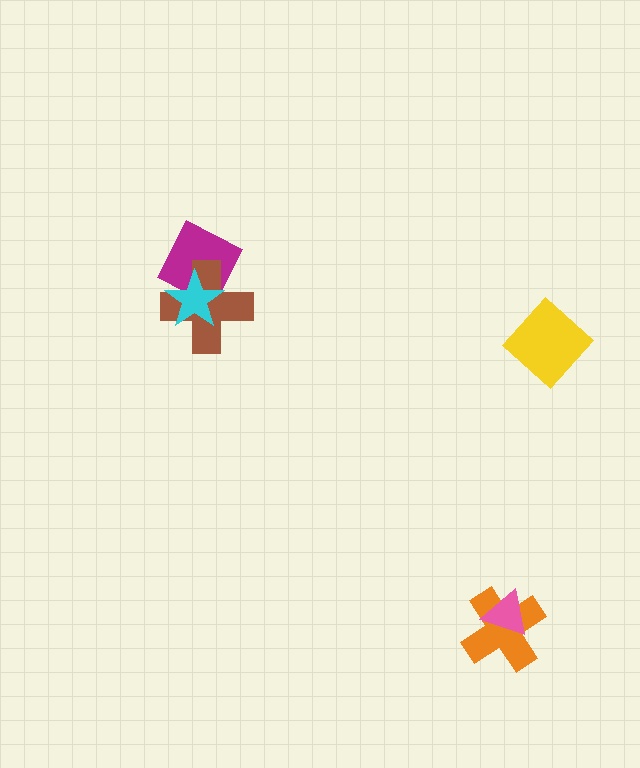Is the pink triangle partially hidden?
No, no other shape covers it.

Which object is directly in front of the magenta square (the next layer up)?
The brown cross is directly in front of the magenta square.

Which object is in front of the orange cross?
The pink triangle is in front of the orange cross.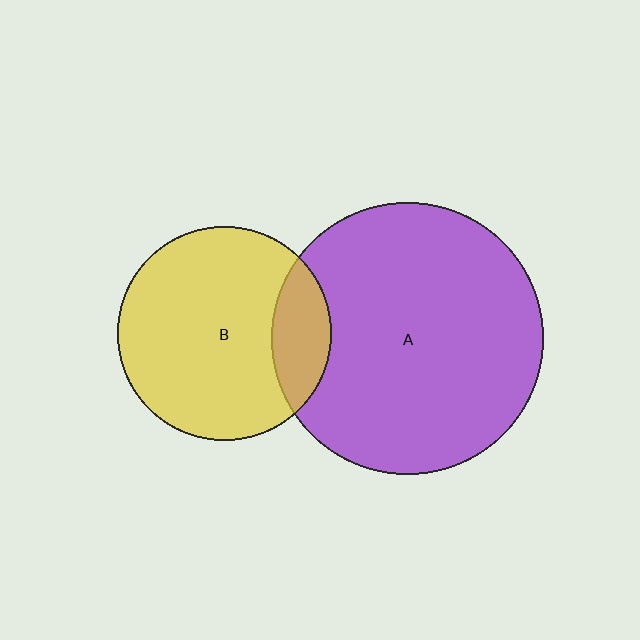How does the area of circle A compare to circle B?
Approximately 1.6 times.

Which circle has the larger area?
Circle A (purple).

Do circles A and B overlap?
Yes.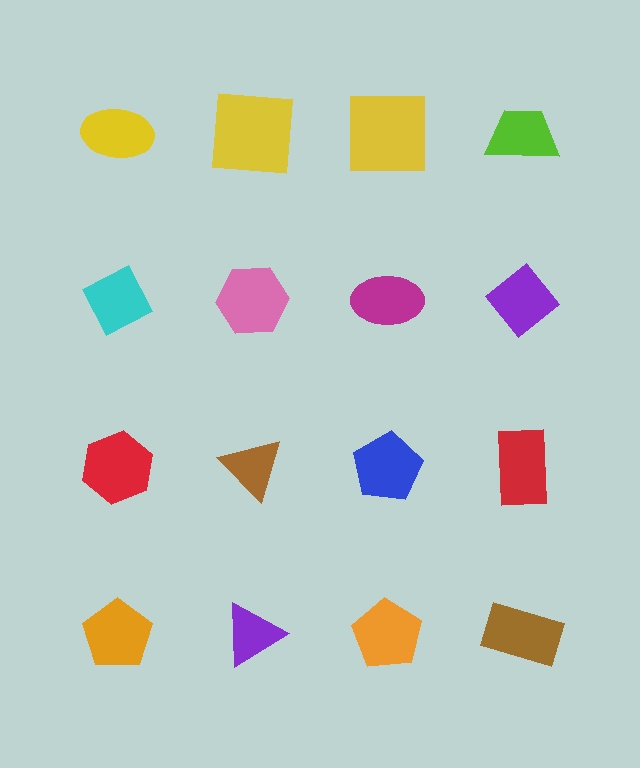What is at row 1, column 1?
A yellow ellipse.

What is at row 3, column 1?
A red hexagon.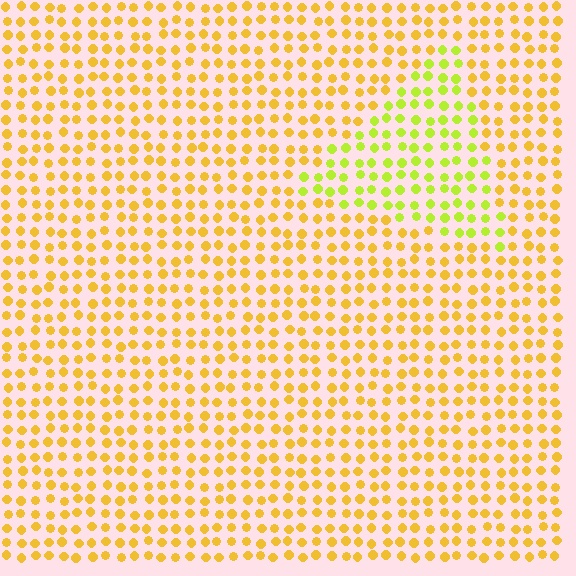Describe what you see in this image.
The image is filled with small yellow elements in a uniform arrangement. A triangle-shaped region is visible where the elements are tinted to a slightly different hue, forming a subtle color boundary.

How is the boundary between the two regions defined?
The boundary is defined purely by a slight shift in hue (about 34 degrees). Spacing, size, and orientation are identical on both sides.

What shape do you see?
I see a triangle.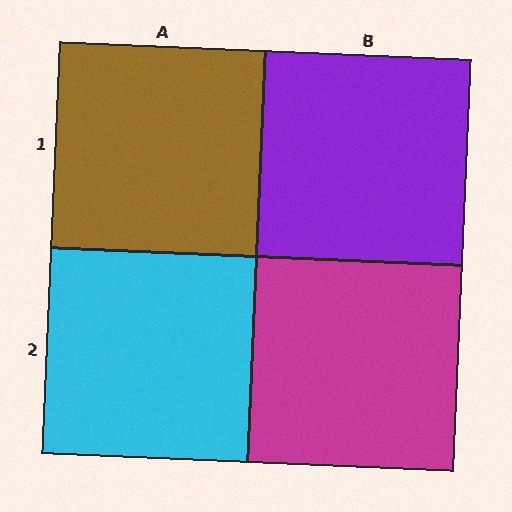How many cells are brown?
1 cell is brown.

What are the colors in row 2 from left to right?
Cyan, magenta.